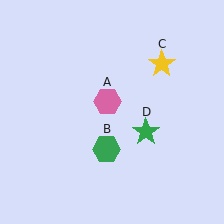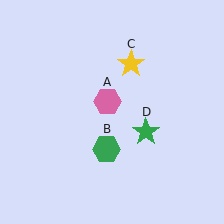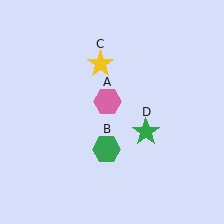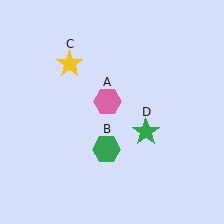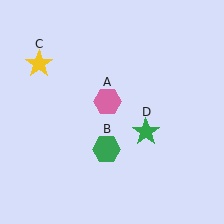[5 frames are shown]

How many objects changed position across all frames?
1 object changed position: yellow star (object C).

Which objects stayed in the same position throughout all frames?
Pink hexagon (object A) and green hexagon (object B) and green star (object D) remained stationary.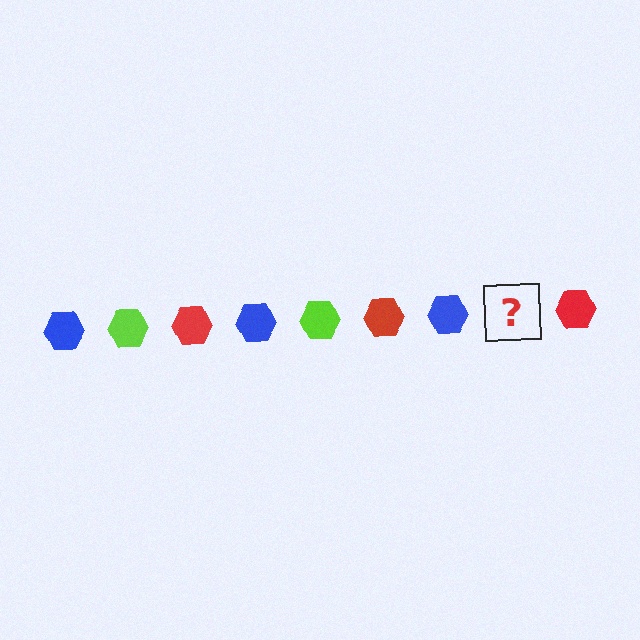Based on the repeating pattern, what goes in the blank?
The blank should be a lime hexagon.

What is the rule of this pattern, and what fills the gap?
The rule is that the pattern cycles through blue, lime, red hexagons. The gap should be filled with a lime hexagon.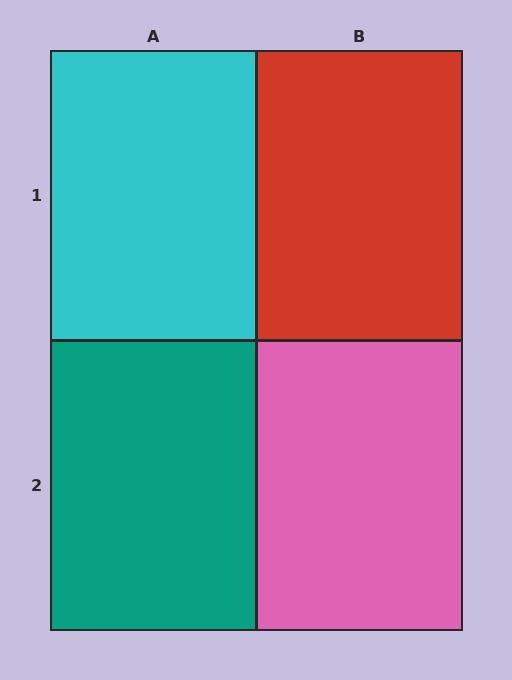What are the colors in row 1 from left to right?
Cyan, red.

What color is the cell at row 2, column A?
Teal.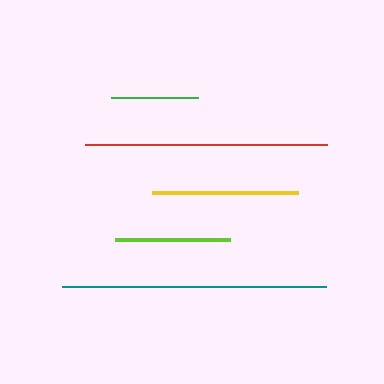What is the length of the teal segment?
The teal segment is approximately 264 pixels long.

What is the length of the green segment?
The green segment is approximately 88 pixels long.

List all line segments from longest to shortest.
From longest to shortest: teal, red, yellow, lime, green.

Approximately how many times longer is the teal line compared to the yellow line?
The teal line is approximately 1.8 times the length of the yellow line.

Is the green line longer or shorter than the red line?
The red line is longer than the green line.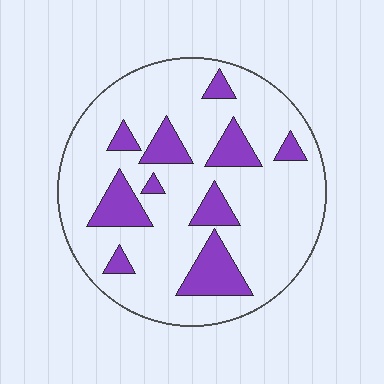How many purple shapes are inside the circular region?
10.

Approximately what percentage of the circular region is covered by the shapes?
Approximately 20%.